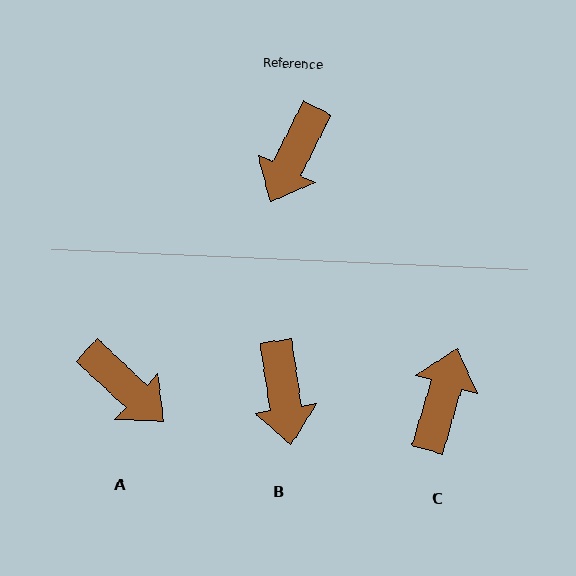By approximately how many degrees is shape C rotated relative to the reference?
Approximately 170 degrees clockwise.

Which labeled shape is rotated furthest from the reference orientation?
C, about 170 degrees away.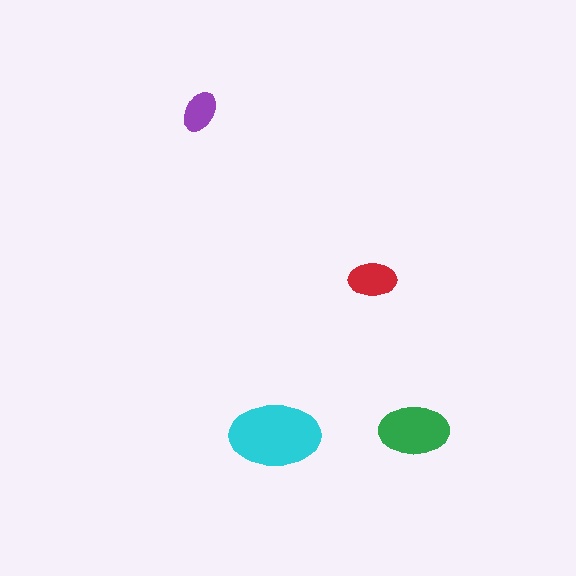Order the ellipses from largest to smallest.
the cyan one, the green one, the red one, the purple one.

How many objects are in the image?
There are 4 objects in the image.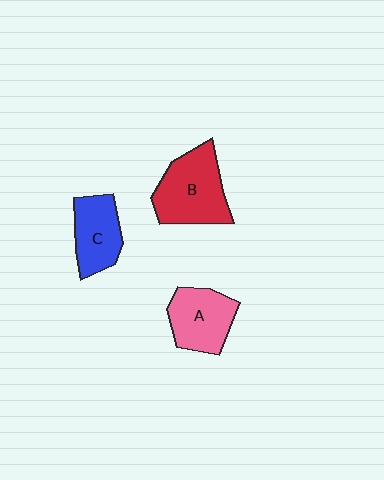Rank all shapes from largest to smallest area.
From largest to smallest: B (red), A (pink), C (blue).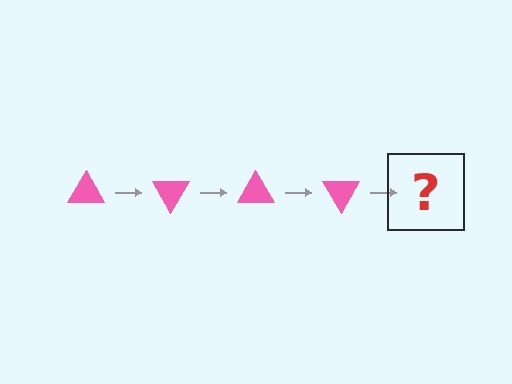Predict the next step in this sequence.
The next step is a pink triangle rotated 240 degrees.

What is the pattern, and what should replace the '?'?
The pattern is that the triangle rotates 60 degrees each step. The '?' should be a pink triangle rotated 240 degrees.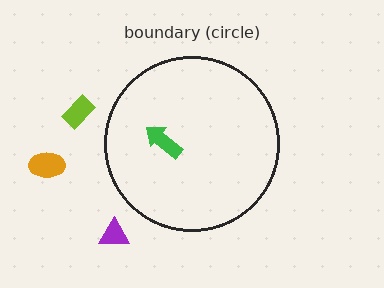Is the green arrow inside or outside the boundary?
Inside.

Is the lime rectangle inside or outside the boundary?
Outside.